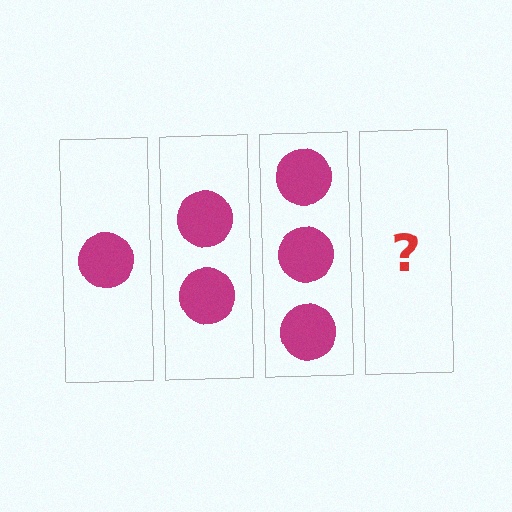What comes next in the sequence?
The next element should be 4 circles.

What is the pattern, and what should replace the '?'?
The pattern is that each step adds one more circle. The '?' should be 4 circles.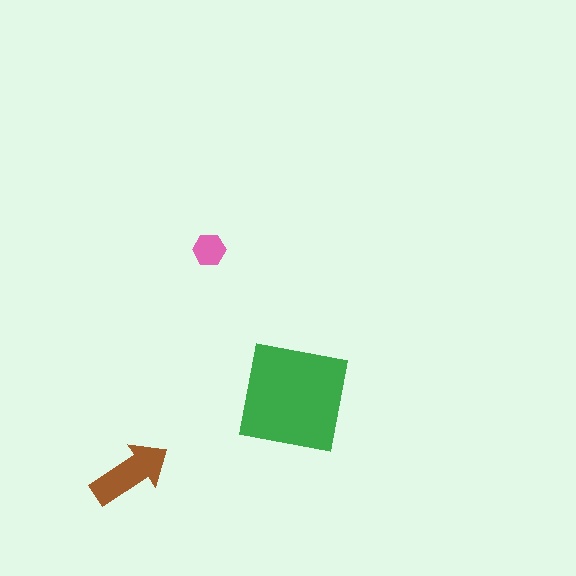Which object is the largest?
The green square.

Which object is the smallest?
The pink hexagon.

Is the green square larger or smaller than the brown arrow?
Larger.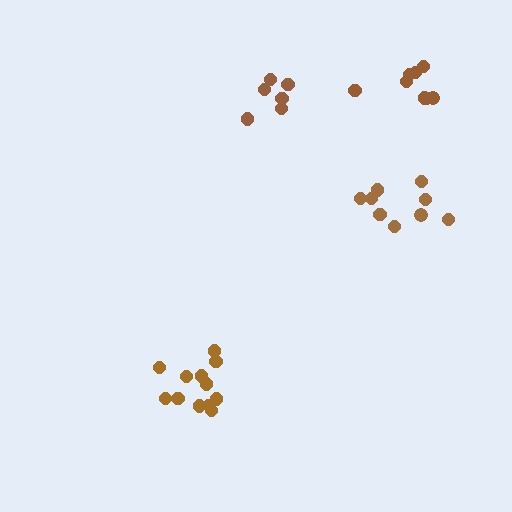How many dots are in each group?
Group 1: 8 dots, Group 2: 12 dots, Group 3: 6 dots, Group 4: 9 dots (35 total).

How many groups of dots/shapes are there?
There are 4 groups.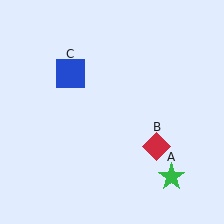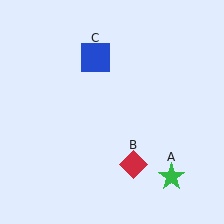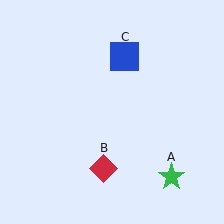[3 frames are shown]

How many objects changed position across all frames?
2 objects changed position: red diamond (object B), blue square (object C).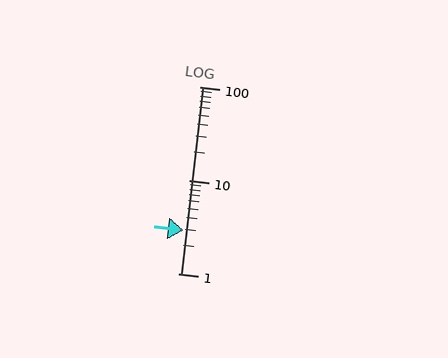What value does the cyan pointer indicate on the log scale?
The pointer indicates approximately 2.9.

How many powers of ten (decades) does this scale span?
The scale spans 2 decades, from 1 to 100.